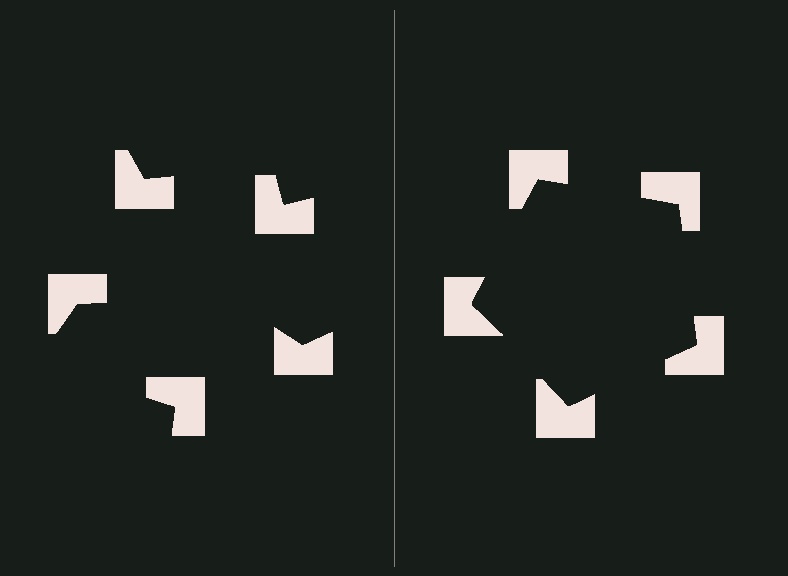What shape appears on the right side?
An illusory pentagon.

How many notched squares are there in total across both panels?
10 — 5 on each side.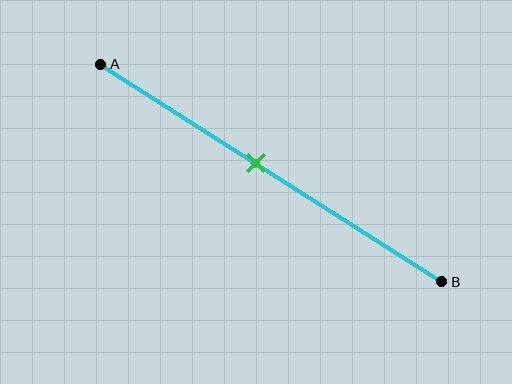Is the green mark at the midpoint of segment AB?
No, the mark is at about 45% from A, not at the 50% midpoint.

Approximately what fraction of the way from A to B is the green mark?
The green mark is approximately 45% of the way from A to B.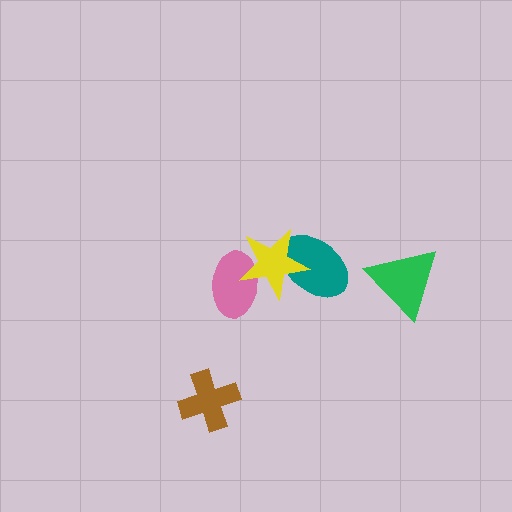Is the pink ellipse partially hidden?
Yes, it is partially covered by another shape.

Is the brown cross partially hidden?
No, no other shape covers it.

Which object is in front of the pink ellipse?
The yellow star is in front of the pink ellipse.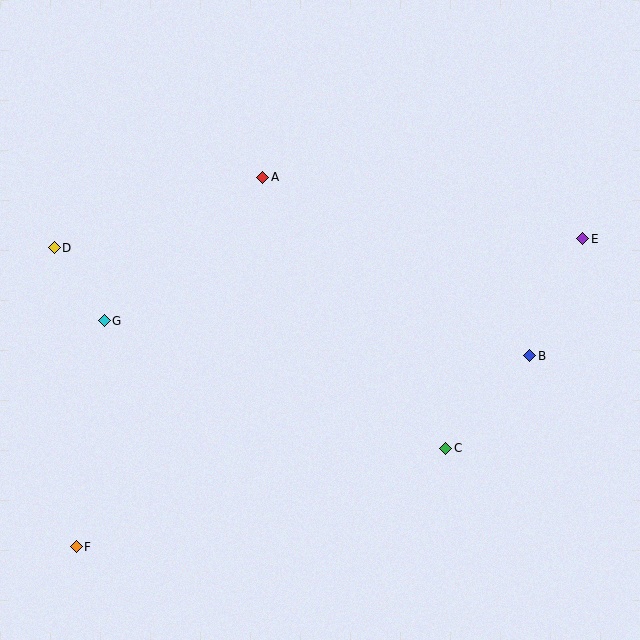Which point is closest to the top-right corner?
Point E is closest to the top-right corner.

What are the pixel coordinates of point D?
Point D is at (54, 248).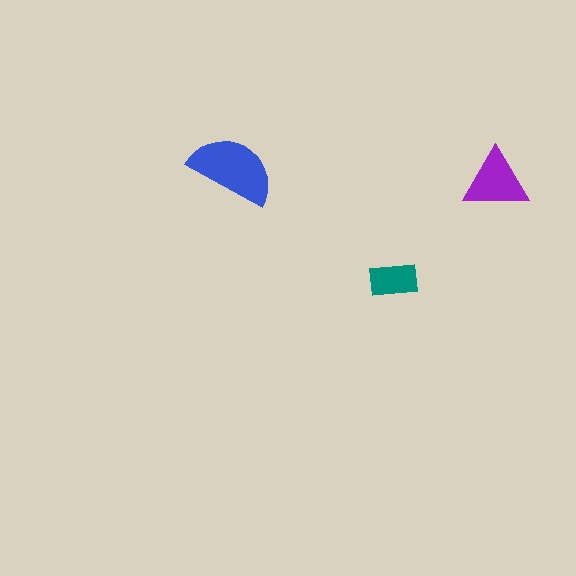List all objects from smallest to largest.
The teal rectangle, the purple triangle, the blue semicircle.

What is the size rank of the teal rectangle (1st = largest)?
3rd.